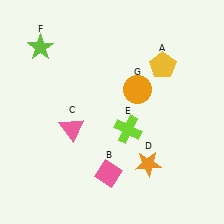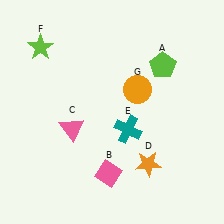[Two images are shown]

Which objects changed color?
A changed from yellow to lime. E changed from lime to teal.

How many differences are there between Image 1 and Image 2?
There are 2 differences between the two images.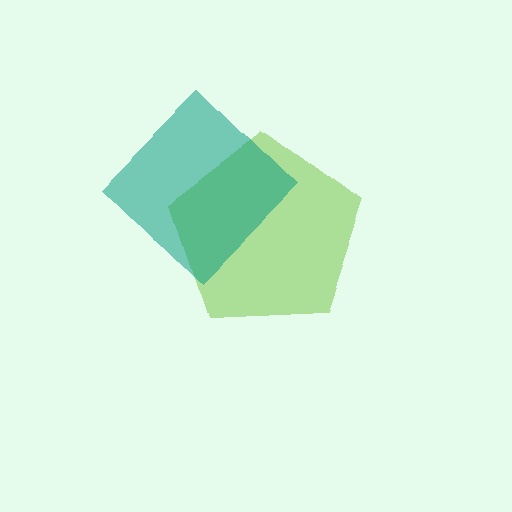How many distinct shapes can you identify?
There are 2 distinct shapes: a lime pentagon, a teal diamond.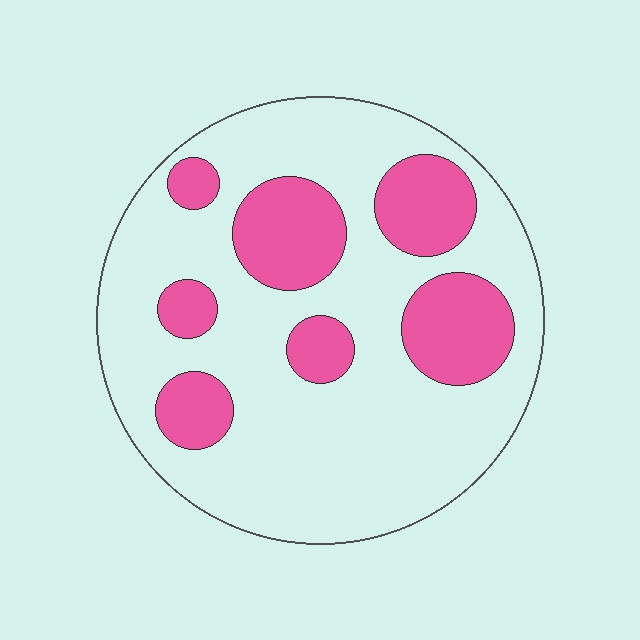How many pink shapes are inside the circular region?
7.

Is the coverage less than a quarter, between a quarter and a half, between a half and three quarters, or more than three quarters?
Between a quarter and a half.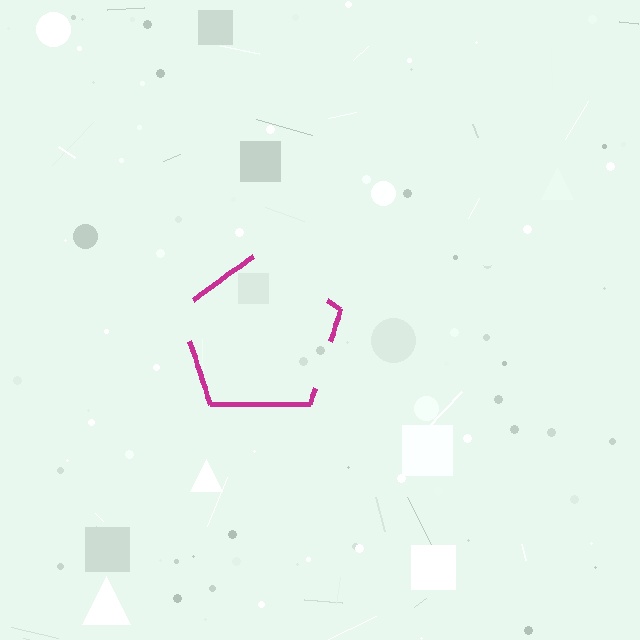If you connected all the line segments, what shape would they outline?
They would outline a pentagon.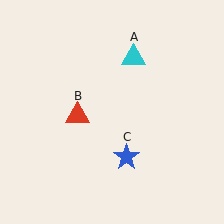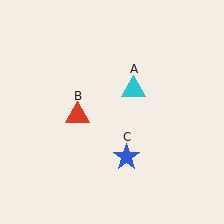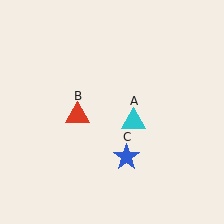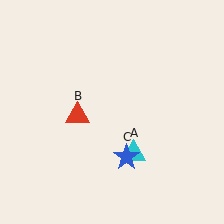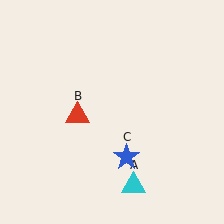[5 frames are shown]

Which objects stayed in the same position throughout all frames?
Red triangle (object B) and blue star (object C) remained stationary.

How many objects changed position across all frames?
1 object changed position: cyan triangle (object A).